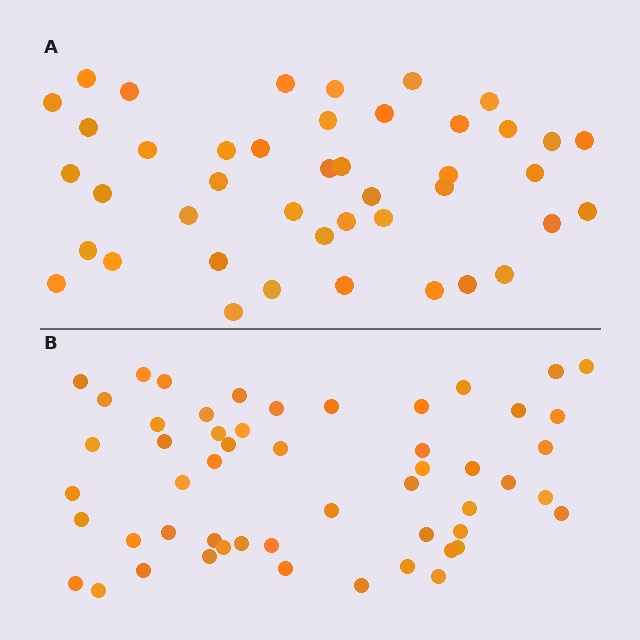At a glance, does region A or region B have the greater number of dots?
Region B (the bottom region) has more dots.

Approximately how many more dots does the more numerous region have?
Region B has roughly 10 or so more dots than region A.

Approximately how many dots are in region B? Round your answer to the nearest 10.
About 50 dots. (The exact count is 53, which rounds to 50.)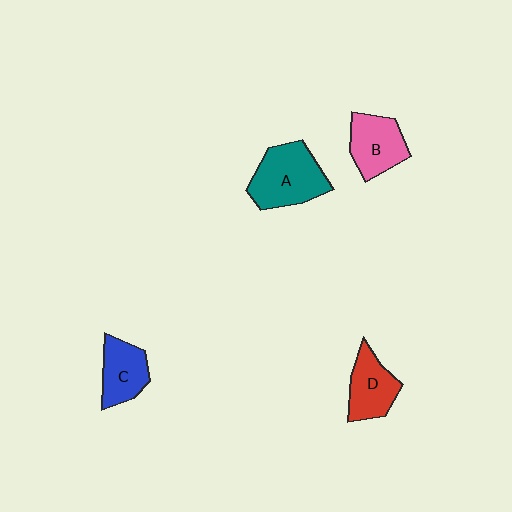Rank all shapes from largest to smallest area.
From largest to smallest: A (teal), B (pink), D (red), C (blue).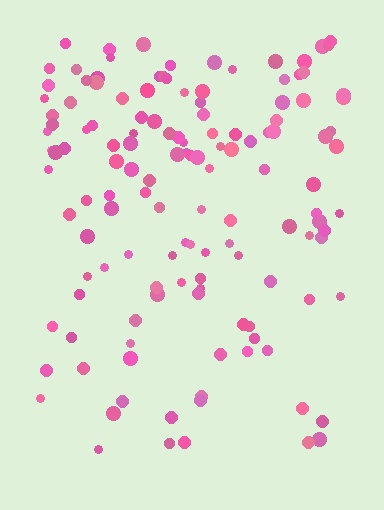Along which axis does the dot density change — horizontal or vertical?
Vertical.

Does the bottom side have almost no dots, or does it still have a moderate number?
Still a moderate number, just noticeably fewer than the top.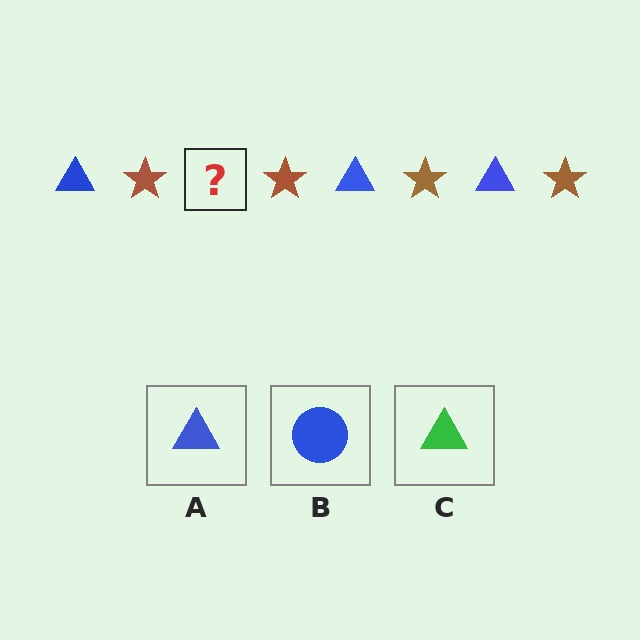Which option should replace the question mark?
Option A.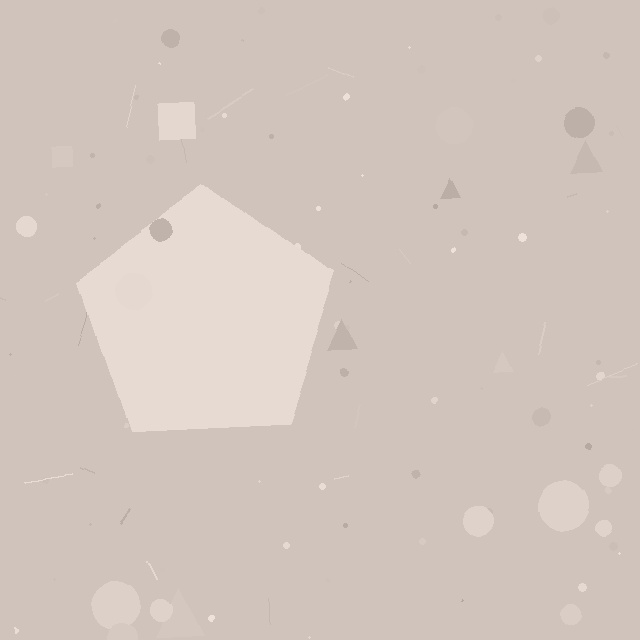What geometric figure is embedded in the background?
A pentagon is embedded in the background.